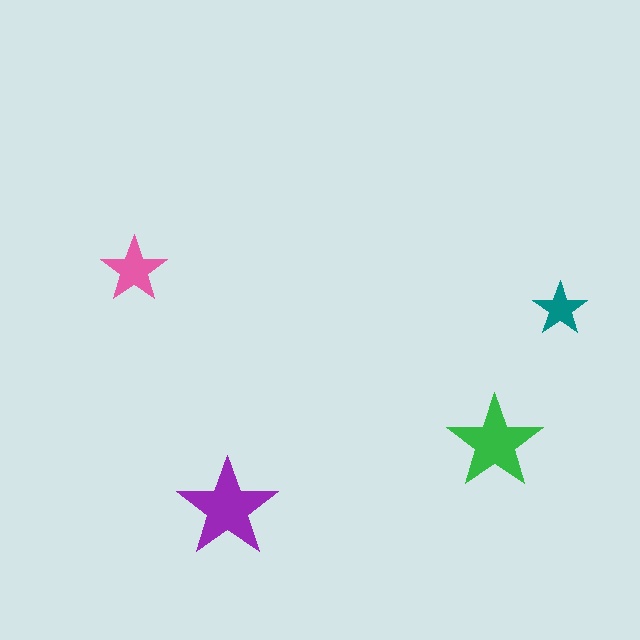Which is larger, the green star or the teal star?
The green one.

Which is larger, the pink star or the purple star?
The purple one.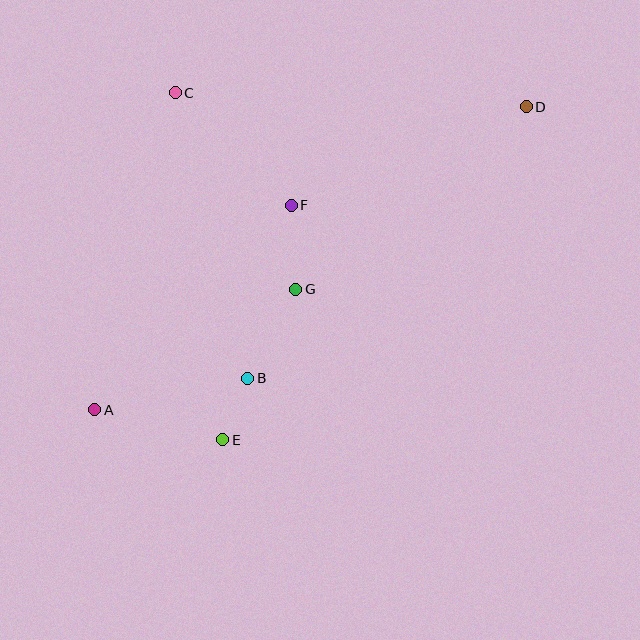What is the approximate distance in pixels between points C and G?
The distance between C and G is approximately 231 pixels.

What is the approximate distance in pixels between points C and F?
The distance between C and F is approximately 162 pixels.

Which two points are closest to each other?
Points B and E are closest to each other.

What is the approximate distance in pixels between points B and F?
The distance between B and F is approximately 178 pixels.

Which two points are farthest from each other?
Points A and D are farthest from each other.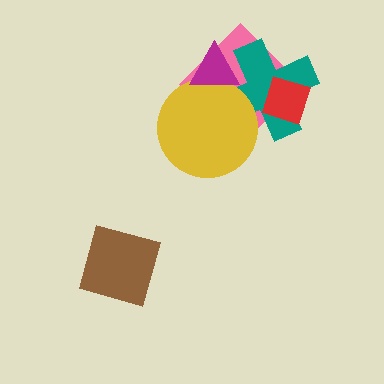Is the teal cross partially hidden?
Yes, it is partially covered by another shape.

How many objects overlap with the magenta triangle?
3 objects overlap with the magenta triangle.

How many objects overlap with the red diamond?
2 objects overlap with the red diamond.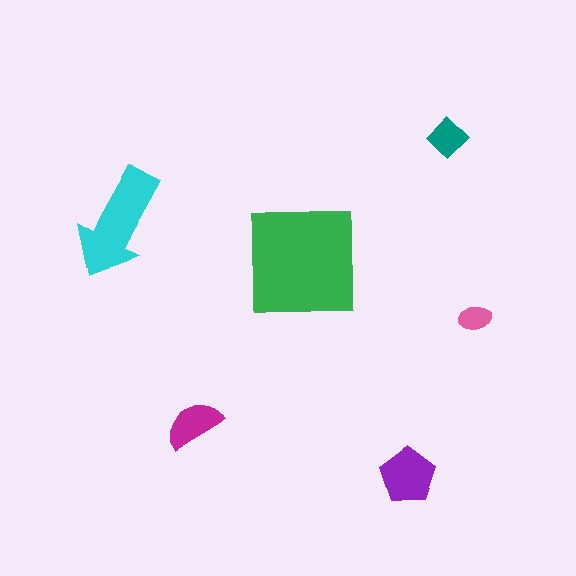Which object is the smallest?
The pink ellipse.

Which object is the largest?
The green square.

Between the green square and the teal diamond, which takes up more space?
The green square.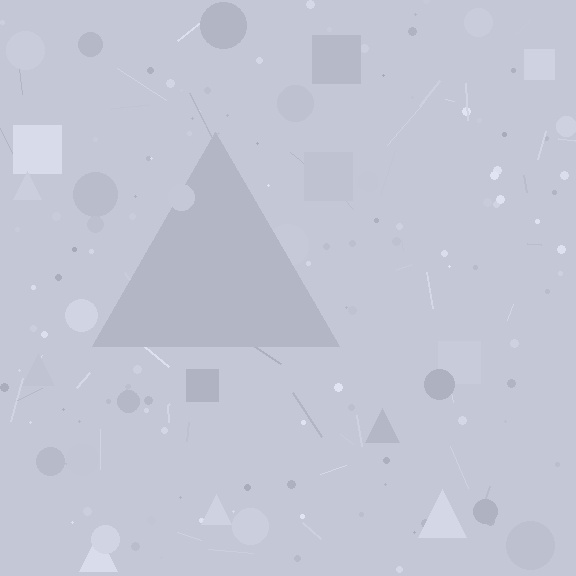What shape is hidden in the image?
A triangle is hidden in the image.